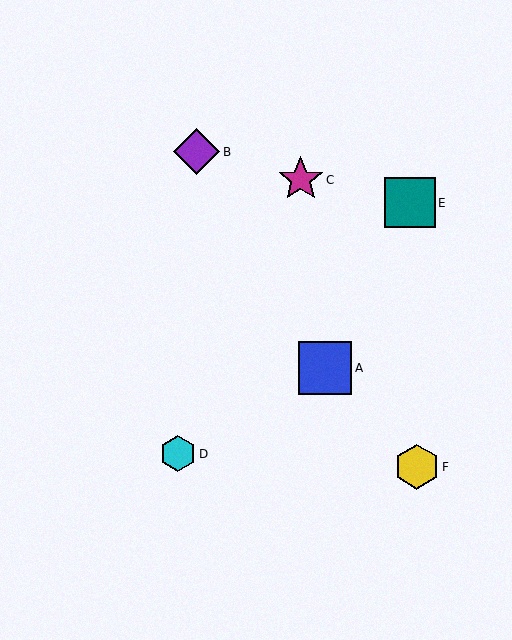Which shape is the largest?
The blue square (labeled A) is the largest.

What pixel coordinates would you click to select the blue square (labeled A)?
Click at (325, 368) to select the blue square A.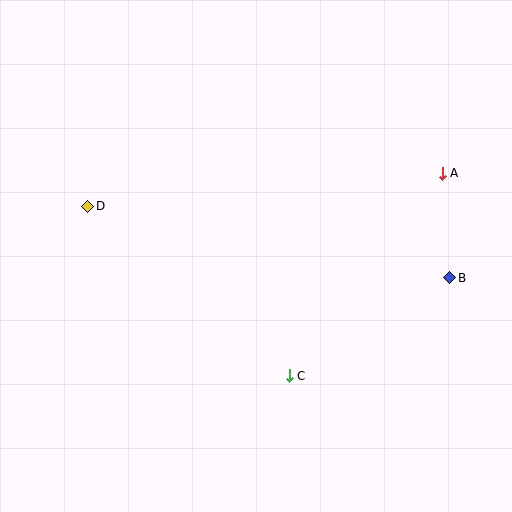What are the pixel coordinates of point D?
Point D is at (88, 206).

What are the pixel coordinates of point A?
Point A is at (442, 173).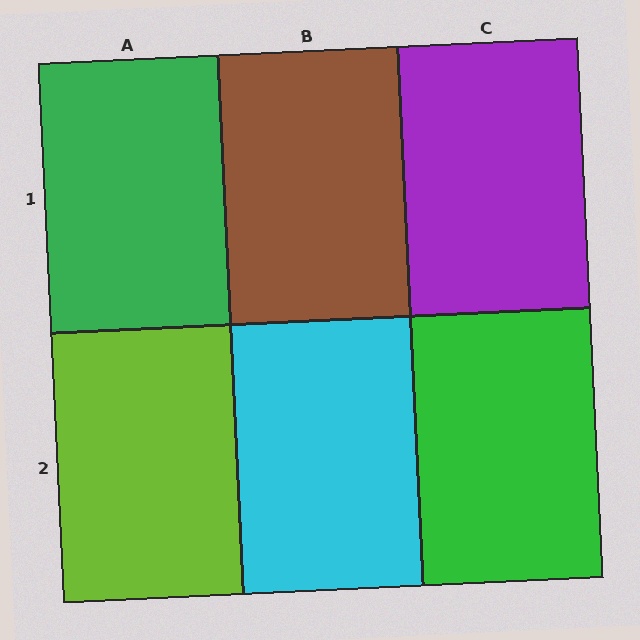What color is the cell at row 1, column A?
Green.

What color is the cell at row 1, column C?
Purple.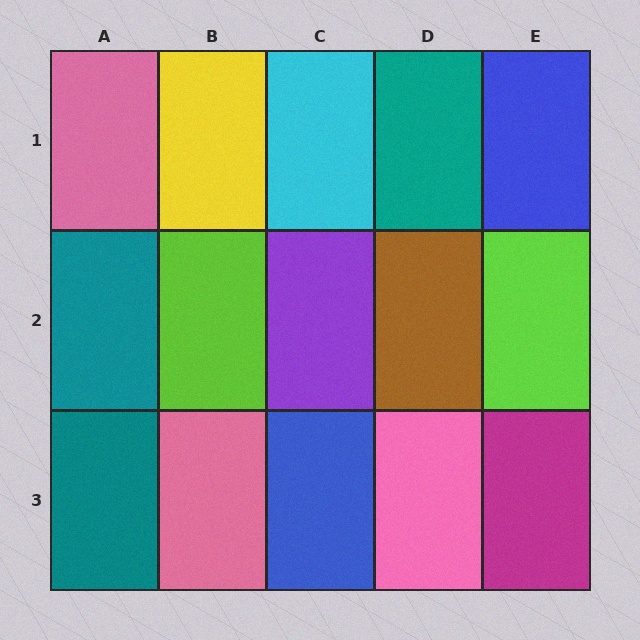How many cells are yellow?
1 cell is yellow.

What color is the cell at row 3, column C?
Blue.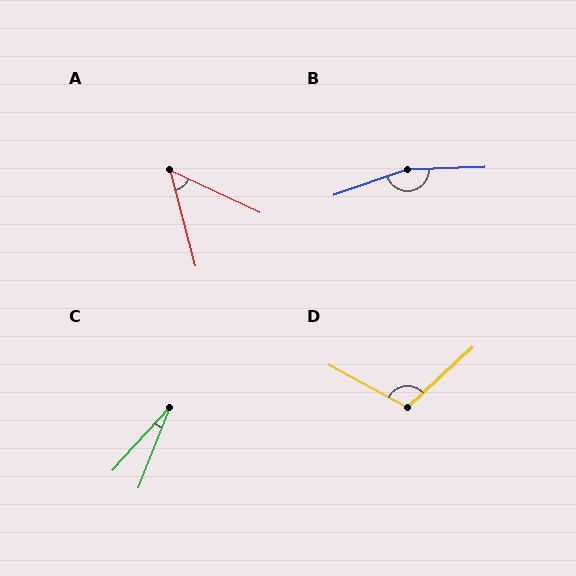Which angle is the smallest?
C, at approximately 21 degrees.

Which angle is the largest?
B, at approximately 163 degrees.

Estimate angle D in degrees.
Approximately 109 degrees.